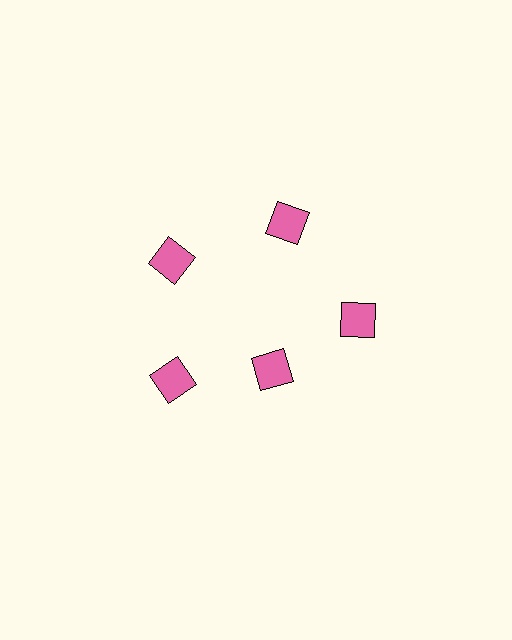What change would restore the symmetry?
The symmetry would be restored by moving it outward, back onto the ring so that all 5 diamonds sit at equal angles and equal distance from the center.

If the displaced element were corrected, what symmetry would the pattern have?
It would have 5-fold rotational symmetry — the pattern would map onto itself every 72 degrees.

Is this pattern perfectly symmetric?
No. The 5 pink diamonds are arranged in a ring, but one element near the 5 o'clock position is pulled inward toward the center, breaking the 5-fold rotational symmetry.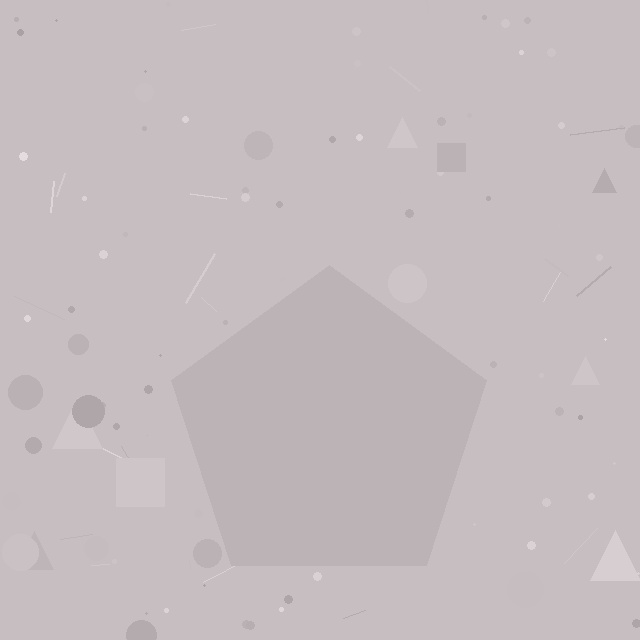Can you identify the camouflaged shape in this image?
The camouflaged shape is a pentagon.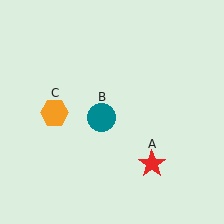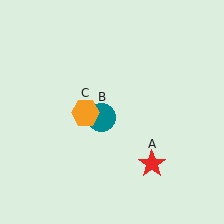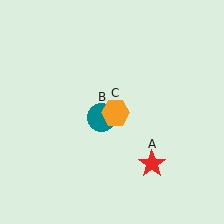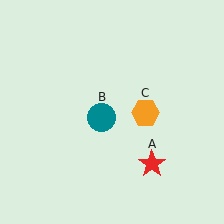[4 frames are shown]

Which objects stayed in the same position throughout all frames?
Red star (object A) and teal circle (object B) remained stationary.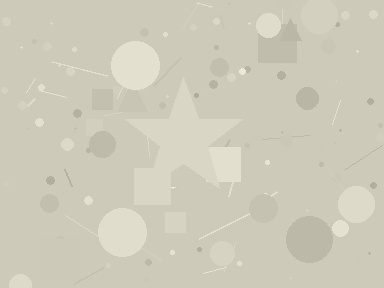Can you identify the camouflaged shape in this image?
The camouflaged shape is a star.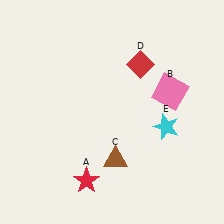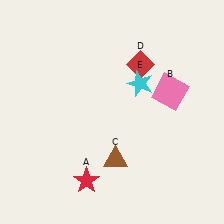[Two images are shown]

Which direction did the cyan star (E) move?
The cyan star (E) moved up.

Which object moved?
The cyan star (E) moved up.